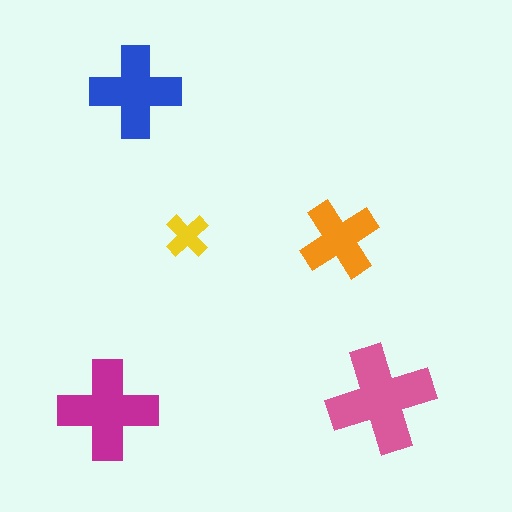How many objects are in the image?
There are 5 objects in the image.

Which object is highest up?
The blue cross is topmost.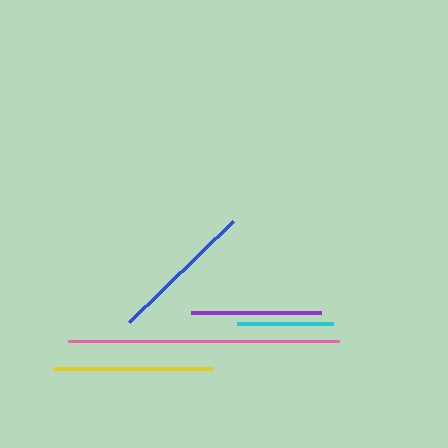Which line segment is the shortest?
The cyan line is the shortest at approximately 97 pixels.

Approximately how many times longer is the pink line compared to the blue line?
The pink line is approximately 1.9 times the length of the blue line.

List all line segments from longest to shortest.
From longest to shortest: pink, yellow, blue, purple, cyan.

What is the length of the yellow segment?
The yellow segment is approximately 159 pixels long.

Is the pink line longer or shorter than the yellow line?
The pink line is longer than the yellow line.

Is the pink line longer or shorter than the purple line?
The pink line is longer than the purple line.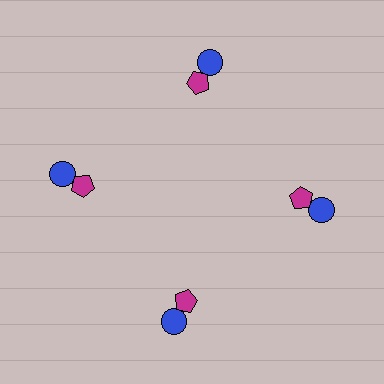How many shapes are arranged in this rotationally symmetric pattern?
There are 8 shapes, arranged in 4 groups of 2.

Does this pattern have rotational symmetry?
Yes, this pattern has 4-fold rotational symmetry. It looks the same after rotating 90 degrees around the center.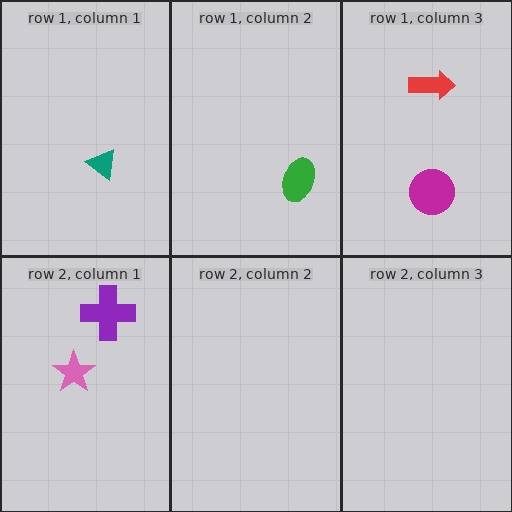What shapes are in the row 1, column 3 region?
The magenta circle, the red arrow.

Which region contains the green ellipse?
The row 1, column 2 region.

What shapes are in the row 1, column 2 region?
The green ellipse.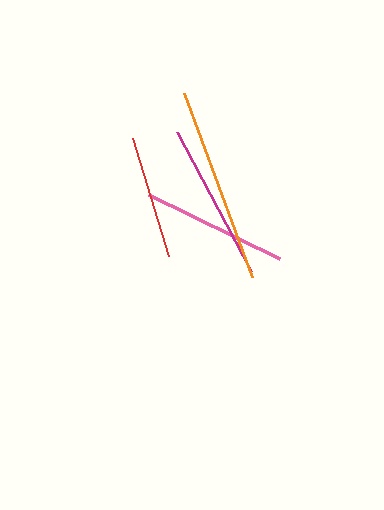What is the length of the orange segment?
The orange segment is approximately 196 pixels long.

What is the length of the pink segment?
The pink segment is approximately 145 pixels long.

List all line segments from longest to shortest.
From longest to shortest: orange, magenta, pink, red.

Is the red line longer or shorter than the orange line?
The orange line is longer than the red line.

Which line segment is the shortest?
The red line is the shortest at approximately 124 pixels.